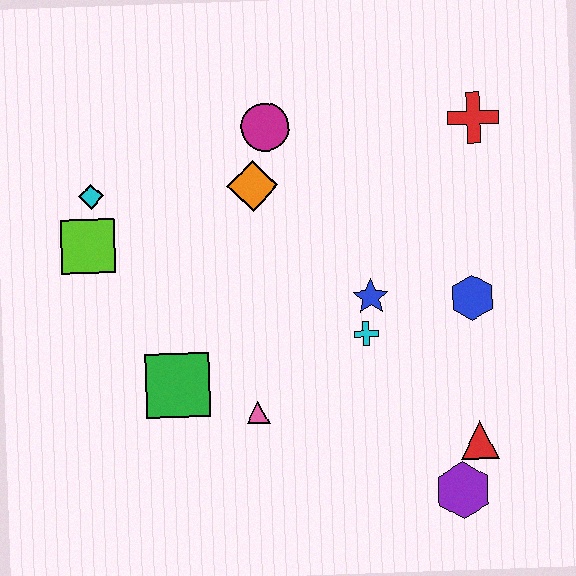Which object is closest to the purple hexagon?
The red triangle is closest to the purple hexagon.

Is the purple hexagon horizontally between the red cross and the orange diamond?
Yes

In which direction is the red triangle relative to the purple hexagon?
The red triangle is above the purple hexagon.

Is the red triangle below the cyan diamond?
Yes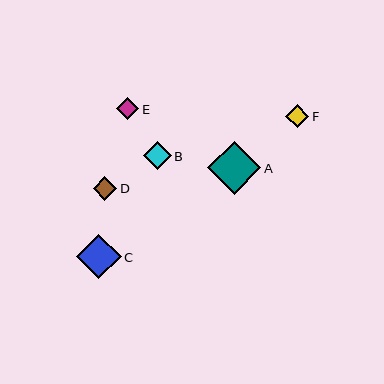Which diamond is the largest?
Diamond A is the largest with a size of approximately 53 pixels.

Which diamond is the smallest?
Diamond E is the smallest with a size of approximately 22 pixels.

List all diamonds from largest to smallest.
From largest to smallest: A, C, B, D, F, E.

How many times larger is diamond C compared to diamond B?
Diamond C is approximately 1.6 times the size of diamond B.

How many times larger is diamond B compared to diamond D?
Diamond B is approximately 1.2 times the size of diamond D.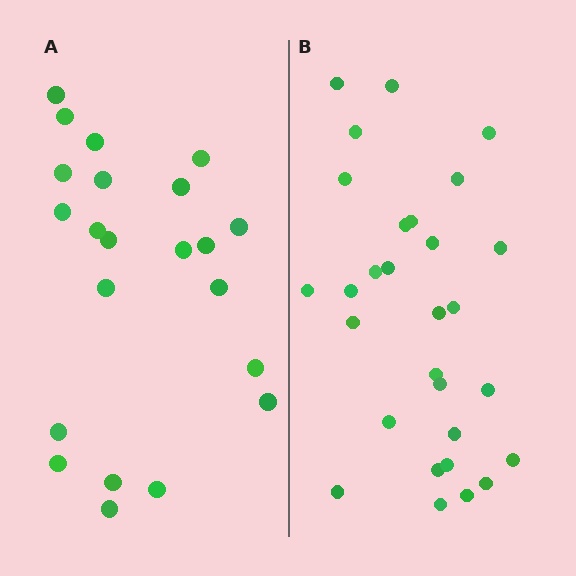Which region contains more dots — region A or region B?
Region B (the right region) has more dots.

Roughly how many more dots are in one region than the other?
Region B has roughly 8 or so more dots than region A.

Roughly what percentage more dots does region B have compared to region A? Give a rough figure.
About 30% more.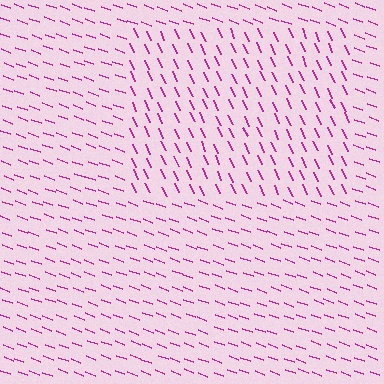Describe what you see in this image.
The image is filled with small magenta line segments. A rectangle region in the image has lines oriented differently from the surrounding lines, creating a visible texture boundary.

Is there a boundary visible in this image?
Yes, there is a texture boundary formed by a change in line orientation.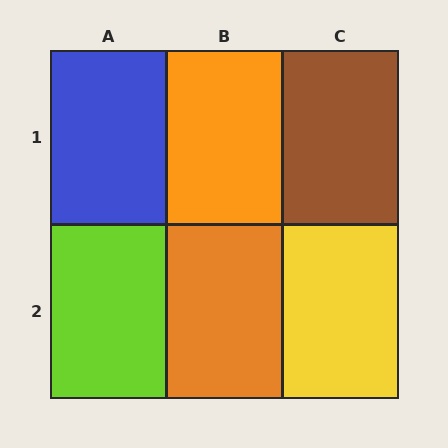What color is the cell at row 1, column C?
Brown.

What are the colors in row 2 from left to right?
Lime, orange, yellow.